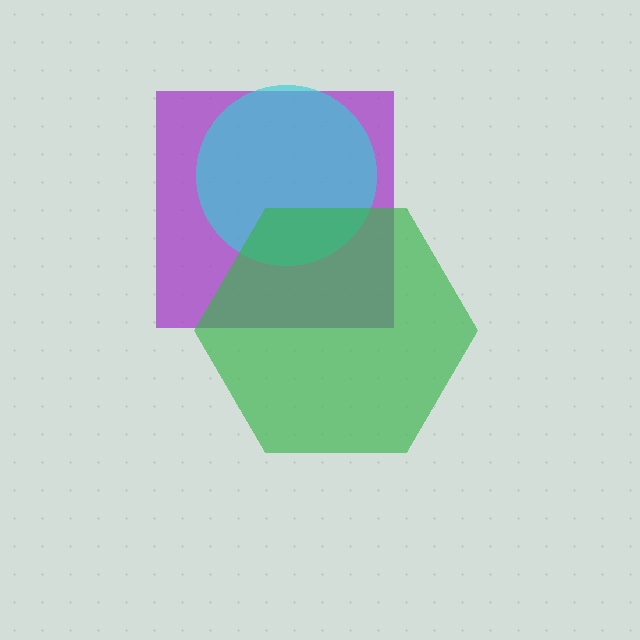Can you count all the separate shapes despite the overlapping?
Yes, there are 3 separate shapes.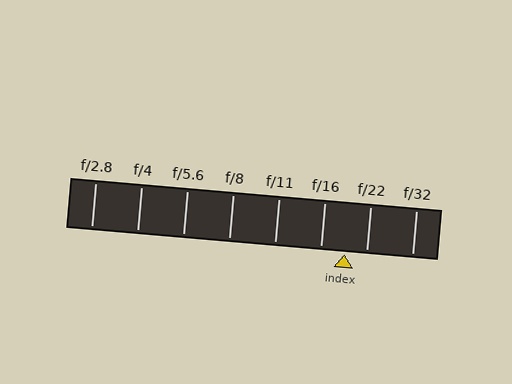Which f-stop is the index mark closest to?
The index mark is closest to f/22.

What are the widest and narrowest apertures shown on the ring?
The widest aperture shown is f/2.8 and the narrowest is f/32.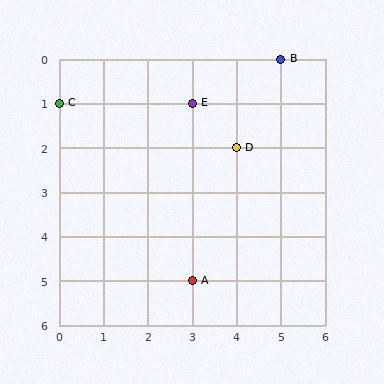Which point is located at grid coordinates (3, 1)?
Point E is at (3, 1).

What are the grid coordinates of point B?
Point B is at grid coordinates (5, 0).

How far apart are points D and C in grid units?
Points D and C are 4 columns and 1 row apart (about 4.1 grid units diagonally).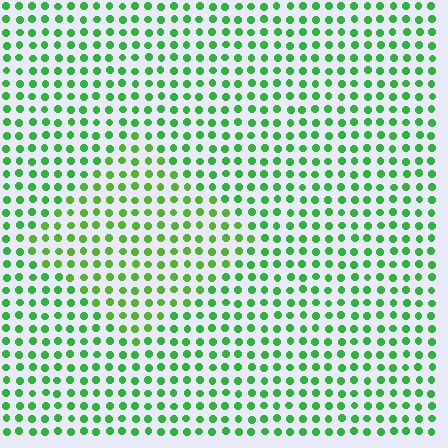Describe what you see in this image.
The image is filled with small green elements in a uniform arrangement. A diamond-shaped region is visible where the elements are tinted to a slightly different hue, forming a subtle color boundary.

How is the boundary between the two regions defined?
The boundary is defined purely by a slight shift in hue (about 23 degrees). Spacing, size, and orientation are identical on both sides.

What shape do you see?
I see a diamond.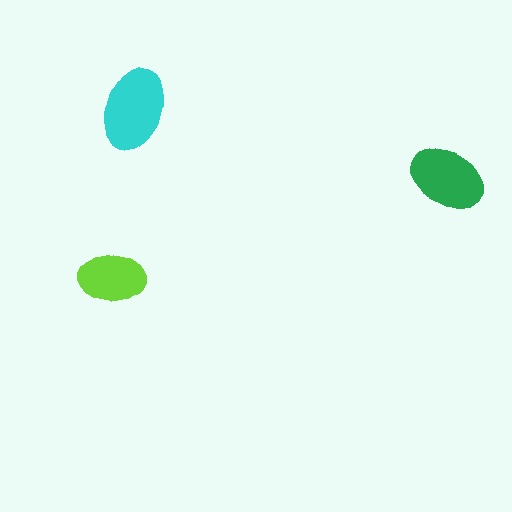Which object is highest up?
The cyan ellipse is topmost.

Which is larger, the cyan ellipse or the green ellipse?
The cyan one.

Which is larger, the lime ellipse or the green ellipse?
The green one.